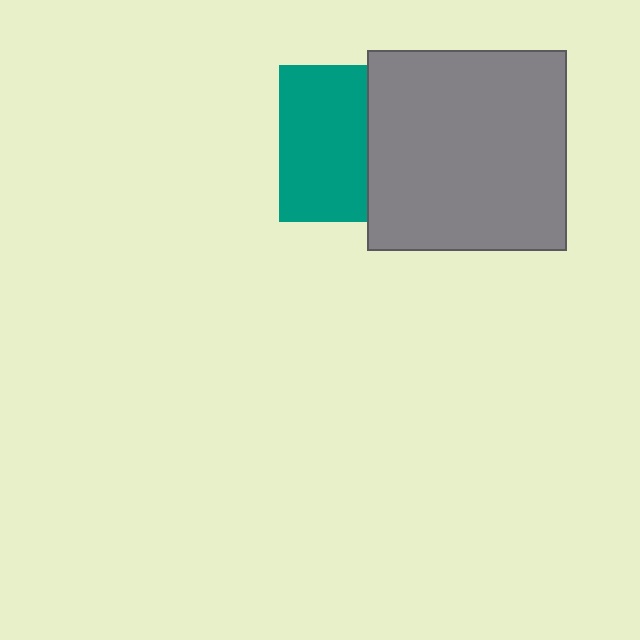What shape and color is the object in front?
The object in front is a gray square.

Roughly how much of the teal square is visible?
About half of it is visible (roughly 56%).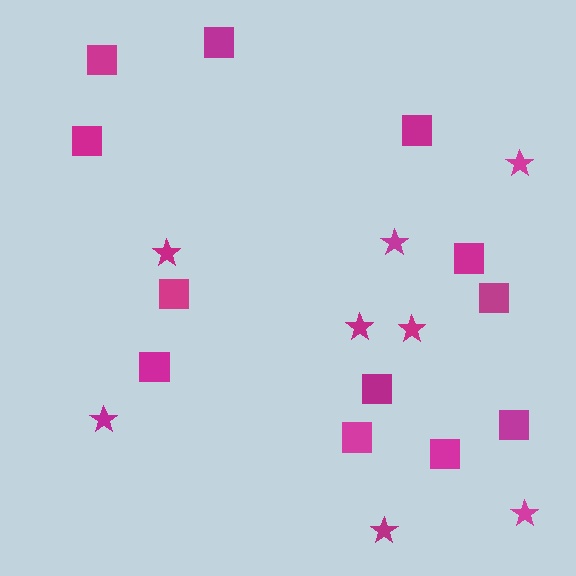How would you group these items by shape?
There are 2 groups: one group of squares (12) and one group of stars (8).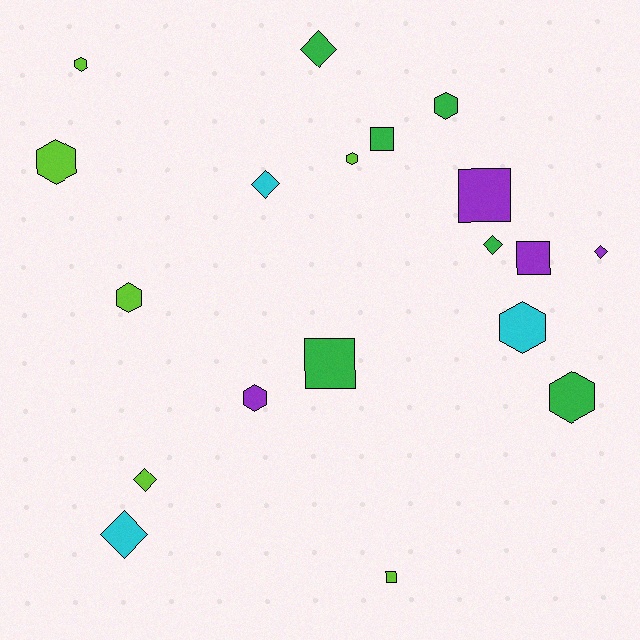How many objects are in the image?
There are 19 objects.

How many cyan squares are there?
There are no cyan squares.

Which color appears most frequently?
Lime, with 6 objects.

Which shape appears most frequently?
Hexagon, with 8 objects.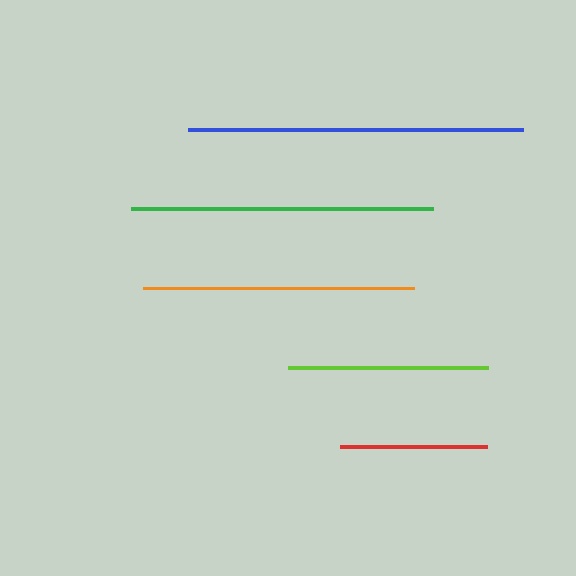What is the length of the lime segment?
The lime segment is approximately 200 pixels long.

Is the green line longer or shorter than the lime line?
The green line is longer than the lime line.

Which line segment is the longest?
The blue line is the longest at approximately 335 pixels.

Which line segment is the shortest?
The red line is the shortest at approximately 147 pixels.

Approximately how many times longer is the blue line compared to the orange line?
The blue line is approximately 1.2 times the length of the orange line.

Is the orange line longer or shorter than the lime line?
The orange line is longer than the lime line.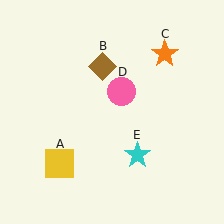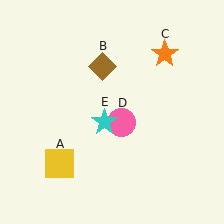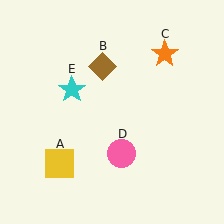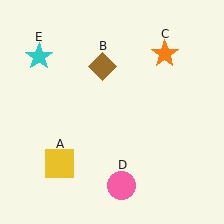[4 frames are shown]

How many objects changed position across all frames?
2 objects changed position: pink circle (object D), cyan star (object E).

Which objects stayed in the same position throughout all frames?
Yellow square (object A) and brown diamond (object B) and orange star (object C) remained stationary.